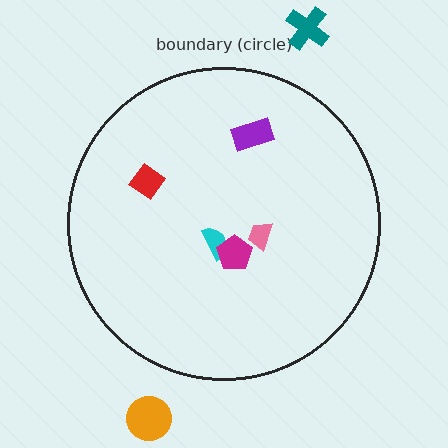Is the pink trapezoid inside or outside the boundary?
Inside.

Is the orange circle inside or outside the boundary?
Outside.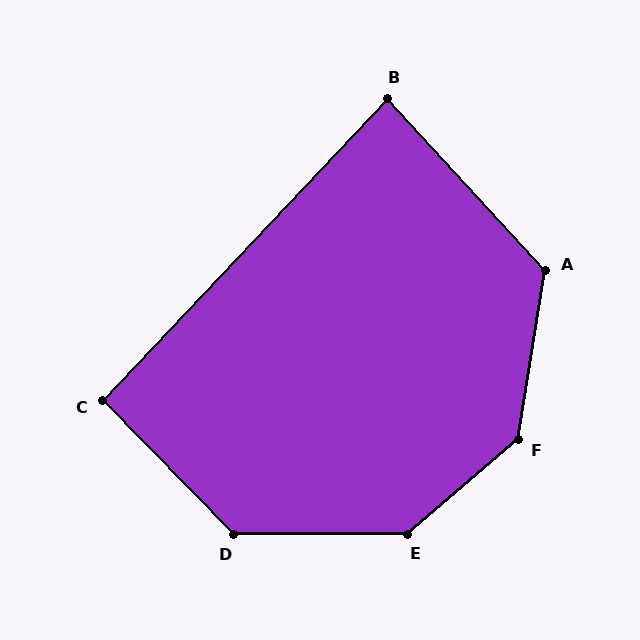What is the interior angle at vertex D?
Approximately 134 degrees (obtuse).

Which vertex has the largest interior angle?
F, at approximately 140 degrees.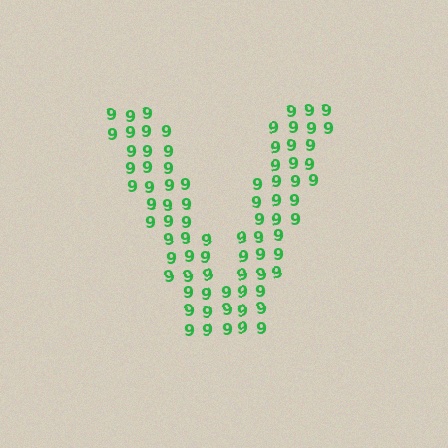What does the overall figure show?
The overall figure shows the letter V.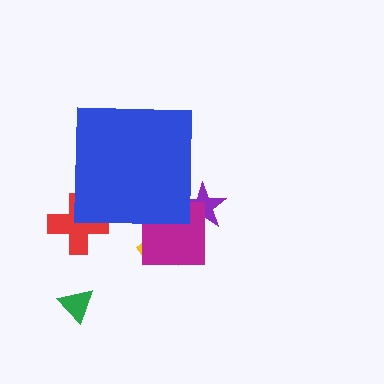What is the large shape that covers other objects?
A blue square.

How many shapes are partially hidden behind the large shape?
4 shapes are partially hidden.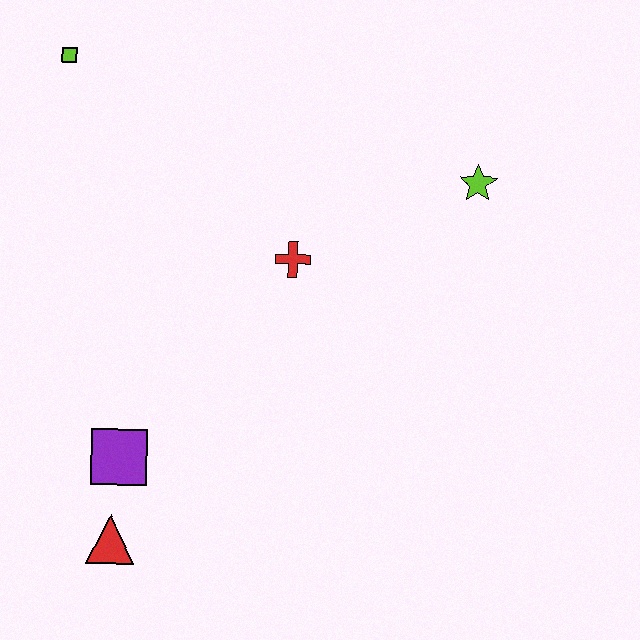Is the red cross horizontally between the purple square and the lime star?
Yes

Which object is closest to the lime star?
The red cross is closest to the lime star.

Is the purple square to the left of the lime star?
Yes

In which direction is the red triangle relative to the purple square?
The red triangle is below the purple square.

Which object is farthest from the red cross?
The red triangle is farthest from the red cross.